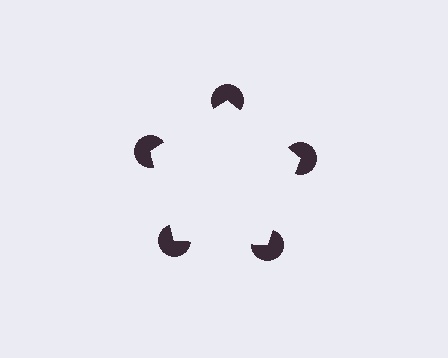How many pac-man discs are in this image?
There are 5 — one at each vertex of the illusory pentagon.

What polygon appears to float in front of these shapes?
An illusory pentagon — its edges are inferred from the aligned wedge cuts in the pac-man discs, not physically drawn.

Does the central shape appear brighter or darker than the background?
It typically appears slightly brighter than the background, even though no actual brightness change is drawn.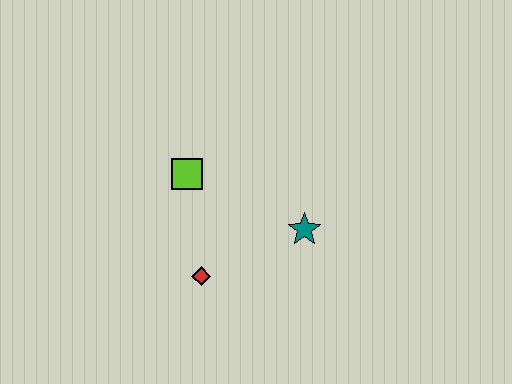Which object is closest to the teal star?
The red diamond is closest to the teal star.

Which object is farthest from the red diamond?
The teal star is farthest from the red diamond.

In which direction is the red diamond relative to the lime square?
The red diamond is below the lime square.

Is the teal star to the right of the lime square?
Yes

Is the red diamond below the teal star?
Yes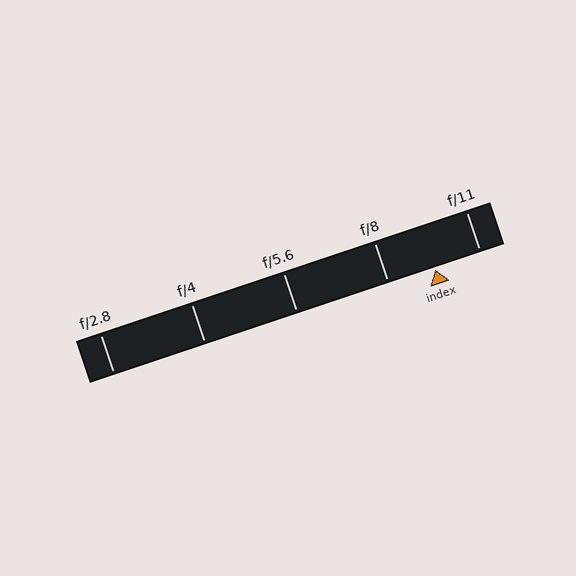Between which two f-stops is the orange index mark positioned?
The index mark is between f/8 and f/11.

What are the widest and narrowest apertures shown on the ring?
The widest aperture shown is f/2.8 and the narrowest is f/11.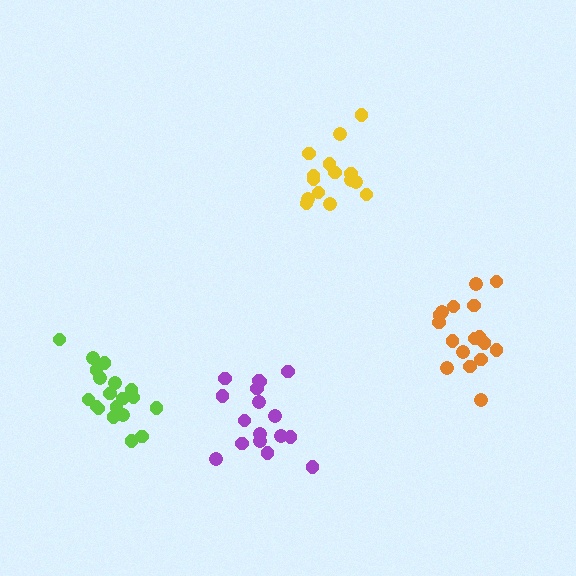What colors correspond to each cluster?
The clusters are colored: yellow, orange, lime, purple.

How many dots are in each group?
Group 1: 15 dots, Group 2: 17 dots, Group 3: 19 dots, Group 4: 17 dots (68 total).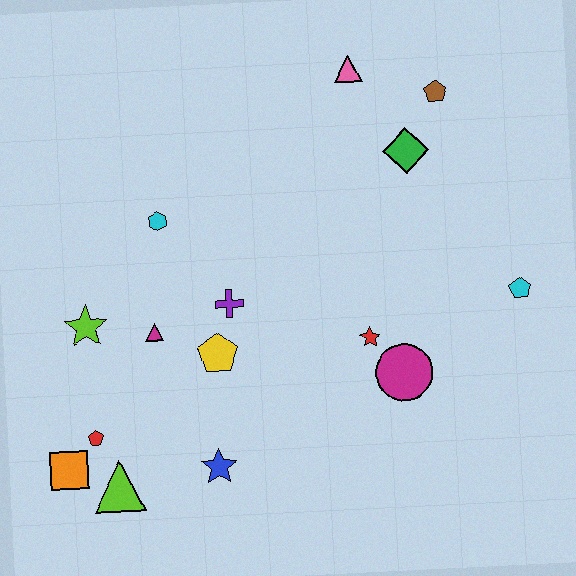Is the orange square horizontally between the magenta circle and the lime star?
No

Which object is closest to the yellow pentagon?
The purple cross is closest to the yellow pentagon.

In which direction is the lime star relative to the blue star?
The lime star is above the blue star.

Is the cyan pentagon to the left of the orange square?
No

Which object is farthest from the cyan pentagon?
The orange square is farthest from the cyan pentagon.